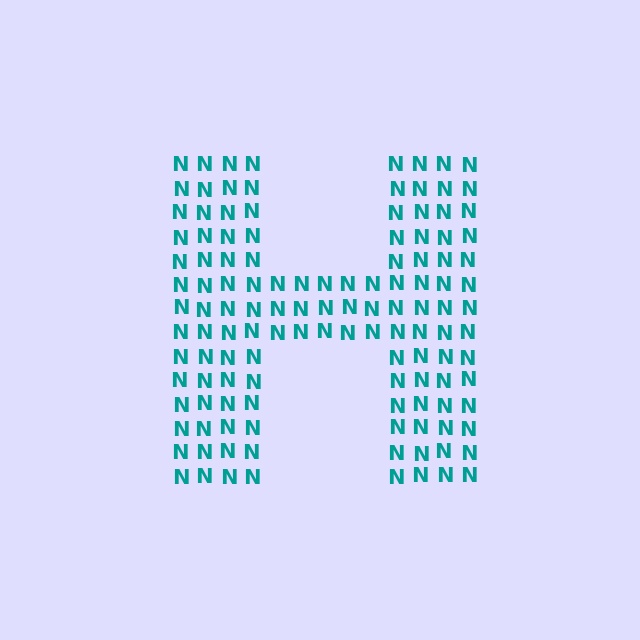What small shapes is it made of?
It is made of small letter N's.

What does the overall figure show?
The overall figure shows the letter H.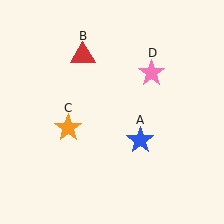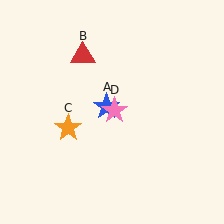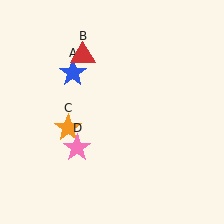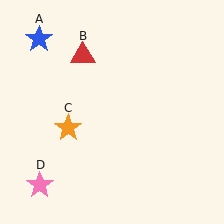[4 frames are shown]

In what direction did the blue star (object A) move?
The blue star (object A) moved up and to the left.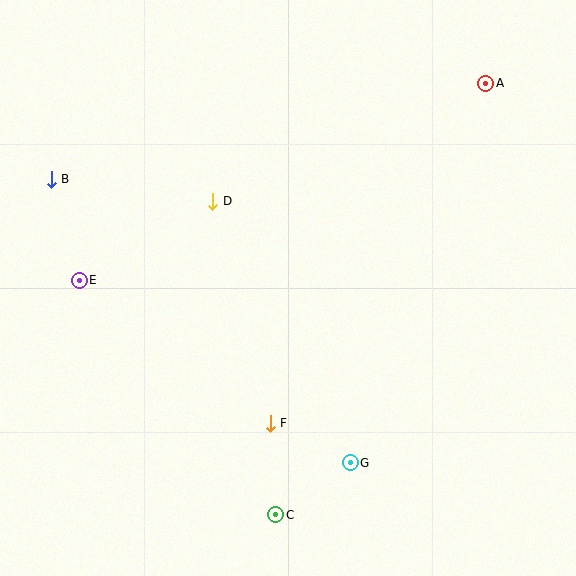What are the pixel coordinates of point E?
Point E is at (79, 280).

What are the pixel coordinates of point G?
Point G is at (350, 463).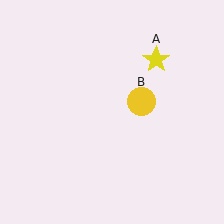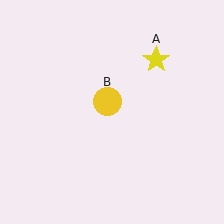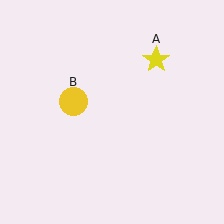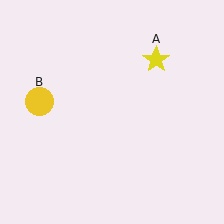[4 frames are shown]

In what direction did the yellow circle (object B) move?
The yellow circle (object B) moved left.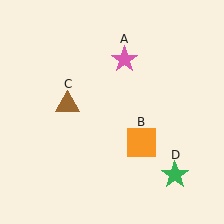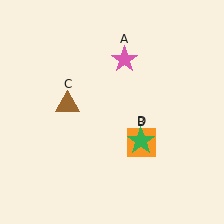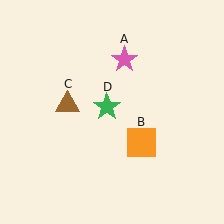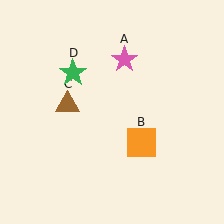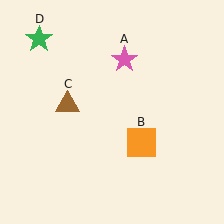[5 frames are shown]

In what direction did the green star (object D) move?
The green star (object D) moved up and to the left.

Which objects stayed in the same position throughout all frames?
Pink star (object A) and orange square (object B) and brown triangle (object C) remained stationary.